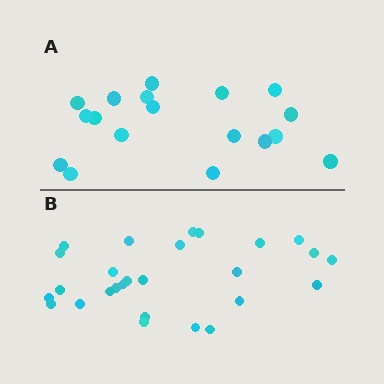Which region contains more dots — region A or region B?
Region B (the bottom region) has more dots.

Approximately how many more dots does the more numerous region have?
Region B has roughly 8 or so more dots than region A.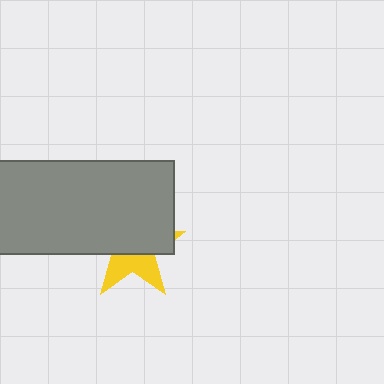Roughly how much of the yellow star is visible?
A small part of it is visible (roughly 39%).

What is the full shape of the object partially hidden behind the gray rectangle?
The partially hidden object is a yellow star.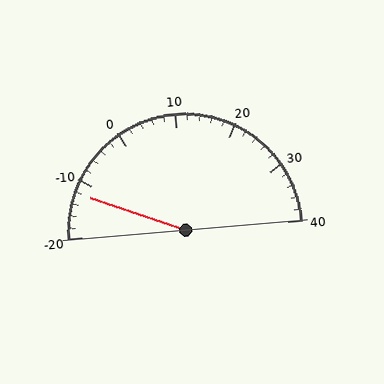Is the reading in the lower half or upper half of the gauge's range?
The reading is in the lower half of the range (-20 to 40).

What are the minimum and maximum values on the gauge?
The gauge ranges from -20 to 40.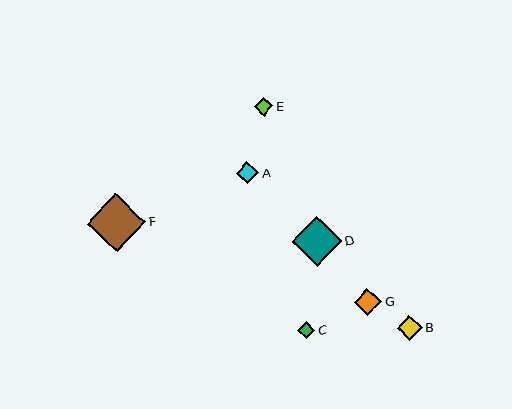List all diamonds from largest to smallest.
From largest to smallest: F, D, G, B, A, E, C.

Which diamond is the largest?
Diamond F is the largest with a size of approximately 59 pixels.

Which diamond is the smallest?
Diamond C is the smallest with a size of approximately 17 pixels.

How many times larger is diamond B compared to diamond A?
Diamond B is approximately 1.1 times the size of diamond A.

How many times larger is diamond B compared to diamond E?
Diamond B is approximately 1.3 times the size of diamond E.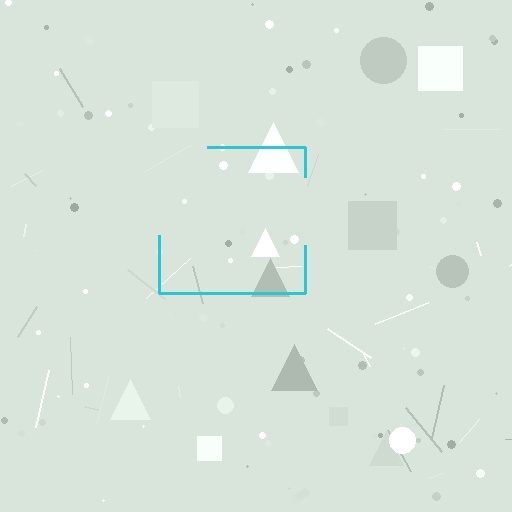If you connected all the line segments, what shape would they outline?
They would outline a square.